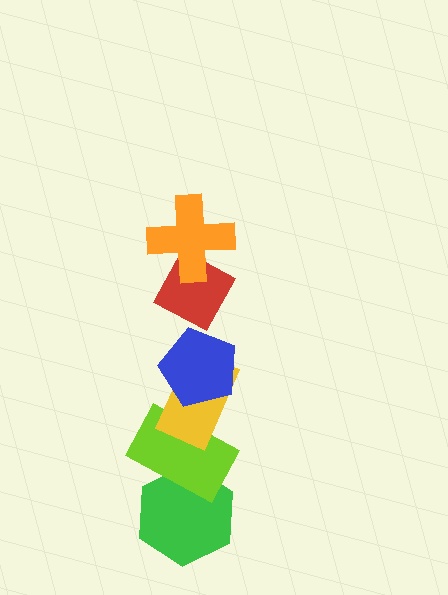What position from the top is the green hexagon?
The green hexagon is 6th from the top.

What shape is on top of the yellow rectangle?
The blue pentagon is on top of the yellow rectangle.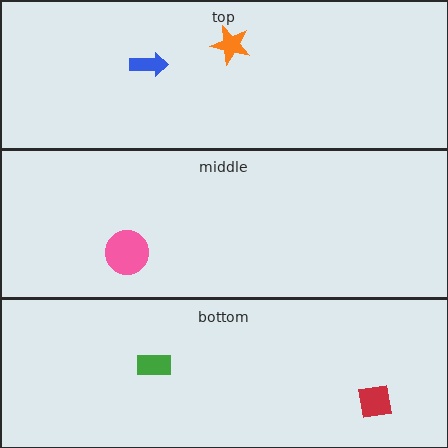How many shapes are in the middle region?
1.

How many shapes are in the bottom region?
2.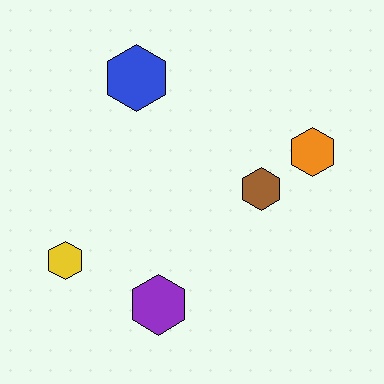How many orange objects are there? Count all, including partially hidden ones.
There is 1 orange object.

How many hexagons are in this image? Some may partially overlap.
There are 5 hexagons.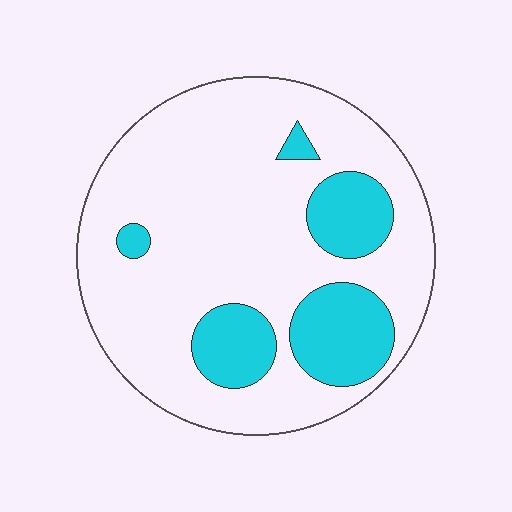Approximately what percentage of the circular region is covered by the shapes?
Approximately 20%.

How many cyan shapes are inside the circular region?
5.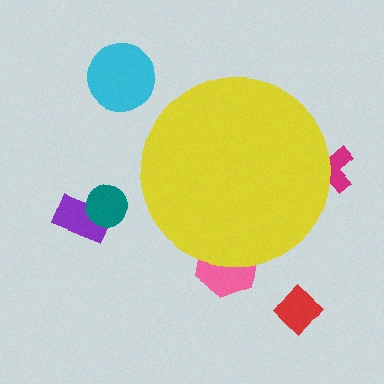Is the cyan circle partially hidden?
No, the cyan circle is fully visible.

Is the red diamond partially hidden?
No, the red diamond is fully visible.